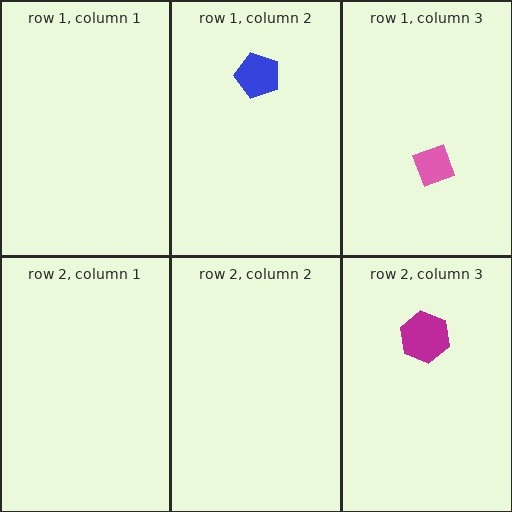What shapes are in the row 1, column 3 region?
The pink diamond.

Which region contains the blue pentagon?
The row 1, column 2 region.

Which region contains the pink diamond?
The row 1, column 3 region.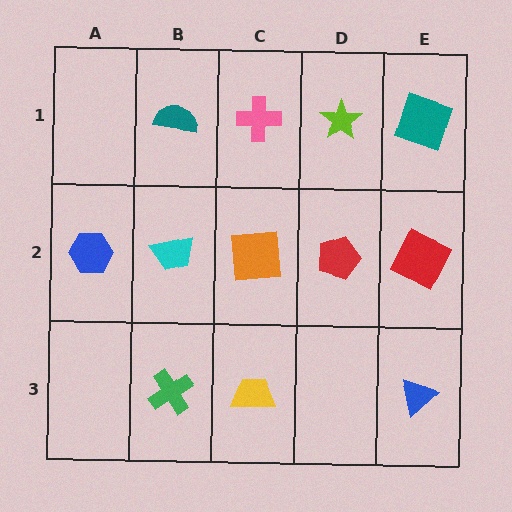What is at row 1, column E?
A teal square.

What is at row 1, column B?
A teal semicircle.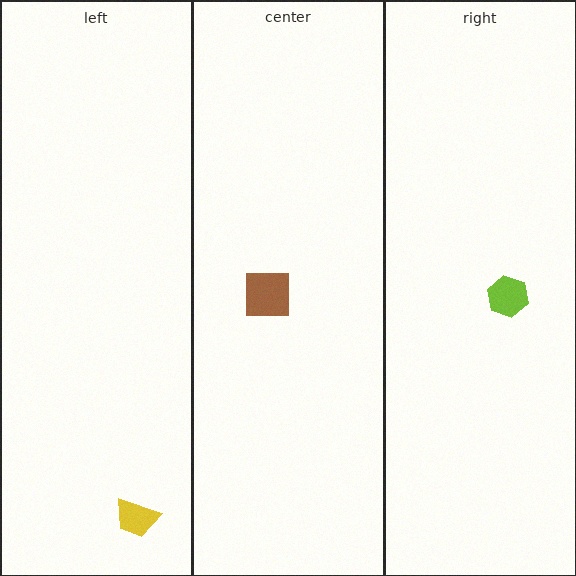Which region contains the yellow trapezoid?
The left region.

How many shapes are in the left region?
1.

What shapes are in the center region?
The brown square.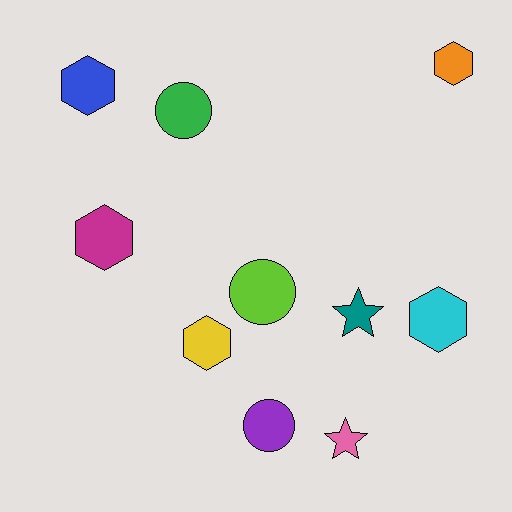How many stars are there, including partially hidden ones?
There are 2 stars.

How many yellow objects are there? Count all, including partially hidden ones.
There is 1 yellow object.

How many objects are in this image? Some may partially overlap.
There are 10 objects.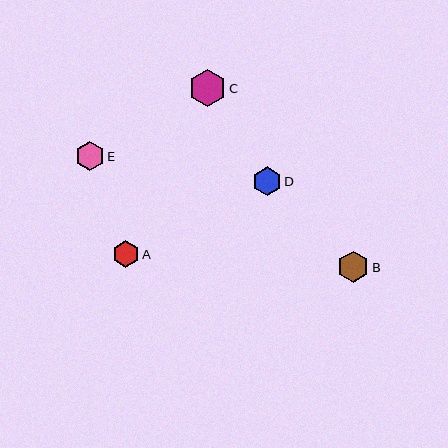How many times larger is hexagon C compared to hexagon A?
Hexagon C is approximately 1.4 times the size of hexagon A.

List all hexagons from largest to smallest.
From largest to smallest: C, B, D, E, A.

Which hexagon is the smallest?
Hexagon A is the smallest with a size of approximately 26 pixels.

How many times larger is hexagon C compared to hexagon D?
Hexagon C is approximately 1.3 times the size of hexagon D.